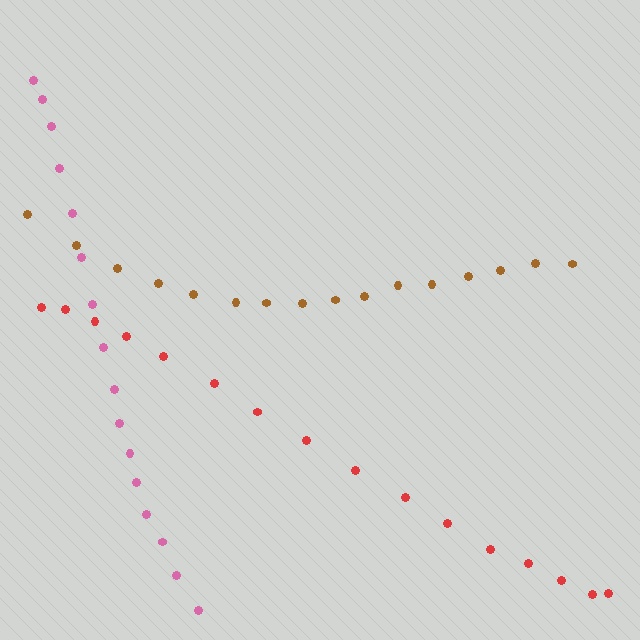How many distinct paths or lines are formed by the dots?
There are 3 distinct paths.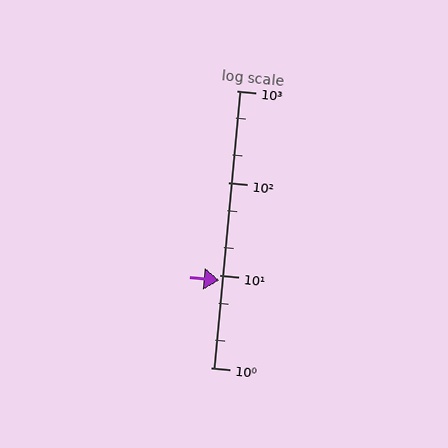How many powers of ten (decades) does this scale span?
The scale spans 3 decades, from 1 to 1000.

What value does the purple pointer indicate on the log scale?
The pointer indicates approximately 8.7.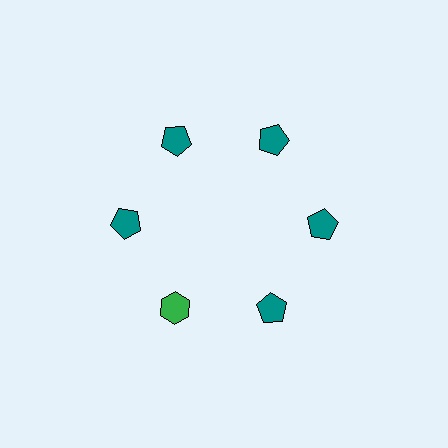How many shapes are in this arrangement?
There are 6 shapes arranged in a ring pattern.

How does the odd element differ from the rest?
It differs in both color (green instead of teal) and shape (hexagon instead of pentagon).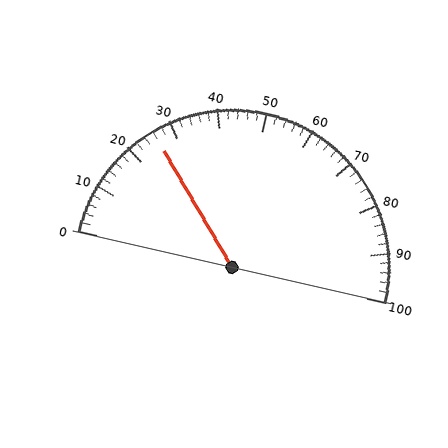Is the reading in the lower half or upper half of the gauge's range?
The reading is in the lower half of the range (0 to 100).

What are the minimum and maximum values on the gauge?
The gauge ranges from 0 to 100.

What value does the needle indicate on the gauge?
The needle indicates approximately 26.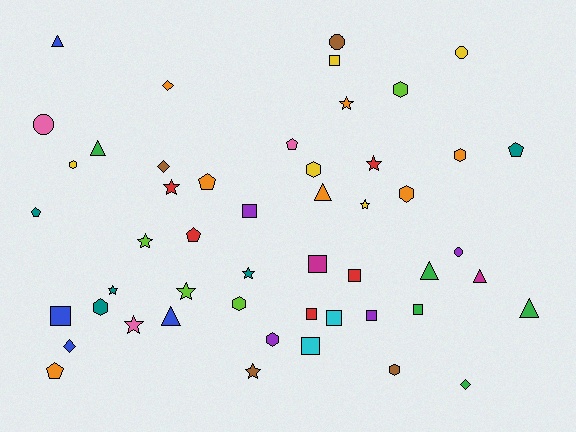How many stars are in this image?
There are 10 stars.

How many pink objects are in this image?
There are 3 pink objects.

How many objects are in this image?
There are 50 objects.